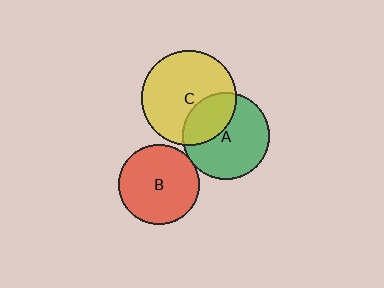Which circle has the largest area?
Circle C (yellow).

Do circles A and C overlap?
Yes.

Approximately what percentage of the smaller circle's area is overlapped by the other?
Approximately 35%.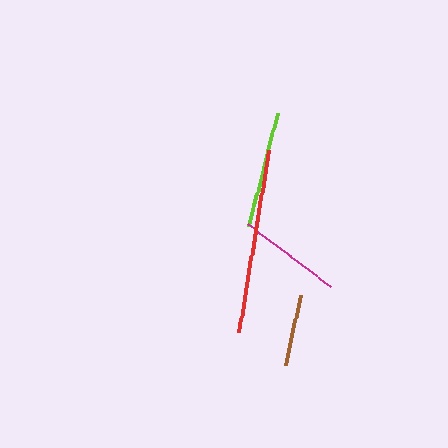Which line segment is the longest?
The red line is the longest at approximately 184 pixels.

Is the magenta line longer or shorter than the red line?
The red line is longer than the magenta line.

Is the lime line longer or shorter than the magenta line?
The lime line is longer than the magenta line.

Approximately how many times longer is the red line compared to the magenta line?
The red line is approximately 1.8 times the length of the magenta line.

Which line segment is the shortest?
The brown line is the shortest at approximately 72 pixels.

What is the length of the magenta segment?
The magenta segment is approximately 103 pixels long.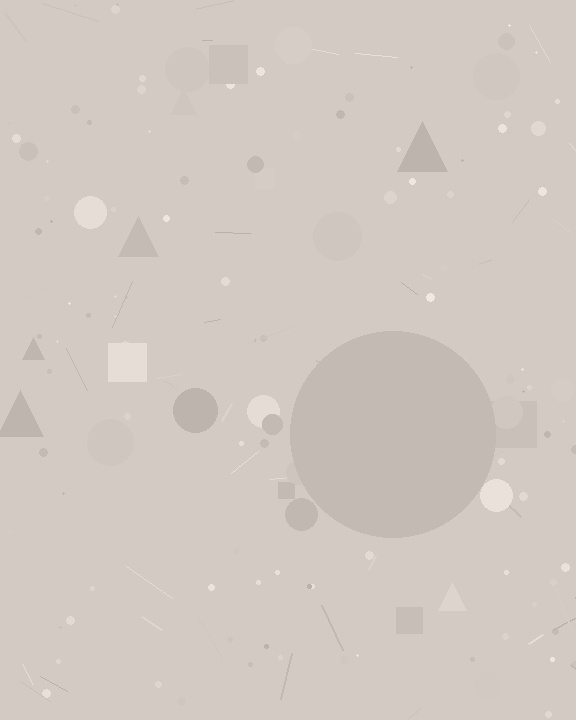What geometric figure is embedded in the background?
A circle is embedded in the background.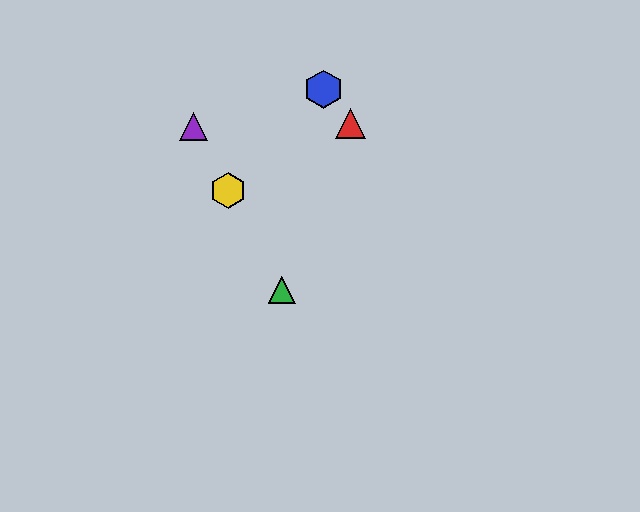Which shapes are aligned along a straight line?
The green triangle, the yellow hexagon, the purple triangle are aligned along a straight line.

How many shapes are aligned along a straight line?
3 shapes (the green triangle, the yellow hexagon, the purple triangle) are aligned along a straight line.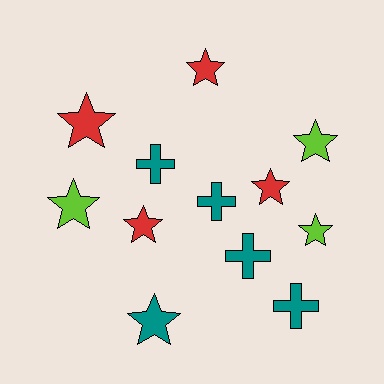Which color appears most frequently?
Teal, with 5 objects.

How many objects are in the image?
There are 12 objects.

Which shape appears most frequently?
Star, with 8 objects.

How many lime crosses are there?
There are no lime crosses.